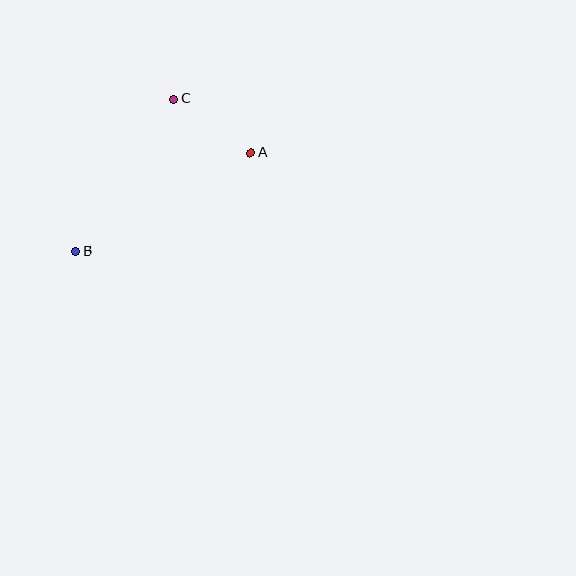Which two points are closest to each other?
Points A and C are closest to each other.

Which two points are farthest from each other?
Points A and B are farthest from each other.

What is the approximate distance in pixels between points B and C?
The distance between B and C is approximately 181 pixels.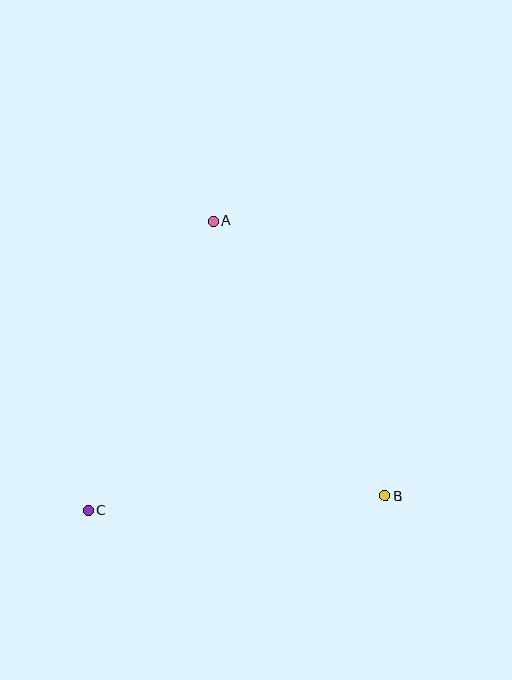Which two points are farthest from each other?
Points A and B are farthest from each other.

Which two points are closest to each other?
Points B and C are closest to each other.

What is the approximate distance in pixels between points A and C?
The distance between A and C is approximately 316 pixels.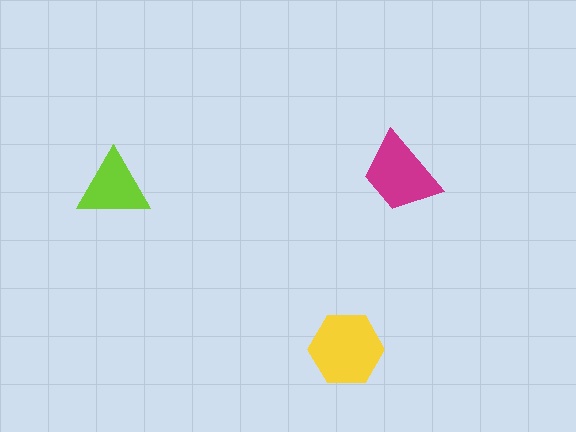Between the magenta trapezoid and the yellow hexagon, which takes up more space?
The yellow hexagon.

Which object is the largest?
The yellow hexagon.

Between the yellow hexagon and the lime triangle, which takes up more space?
The yellow hexagon.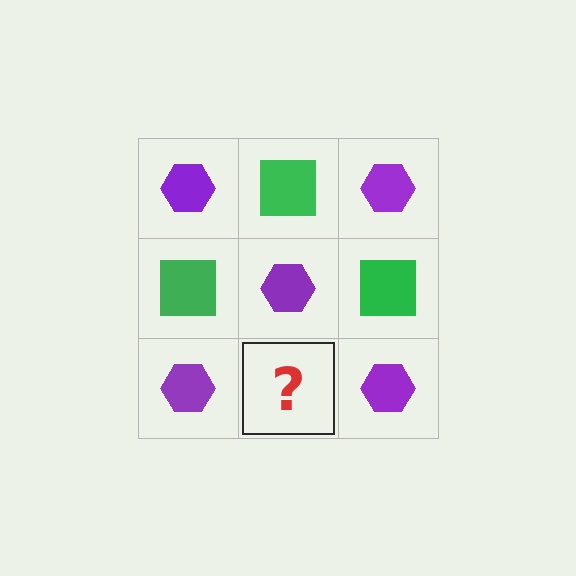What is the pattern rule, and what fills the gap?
The rule is that it alternates purple hexagon and green square in a checkerboard pattern. The gap should be filled with a green square.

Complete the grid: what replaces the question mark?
The question mark should be replaced with a green square.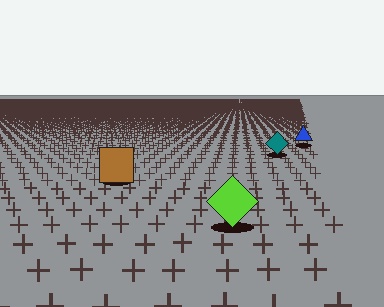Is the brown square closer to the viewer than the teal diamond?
Yes. The brown square is closer — you can tell from the texture gradient: the ground texture is coarser near it.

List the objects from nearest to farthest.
From nearest to farthest: the lime diamond, the brown square, the teal diamond, the blue triangle.